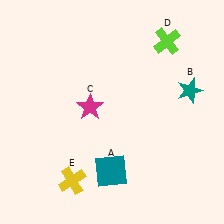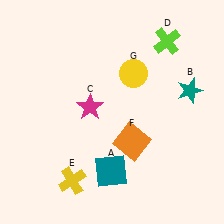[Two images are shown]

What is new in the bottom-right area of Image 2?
An orange square (F) was added in the bottom-right area of Image 2.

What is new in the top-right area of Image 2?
A yellow circle (G) was added in the top-right area of Image 2.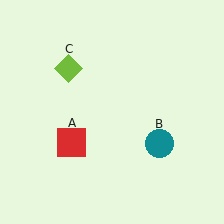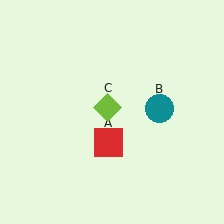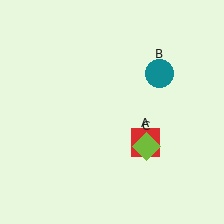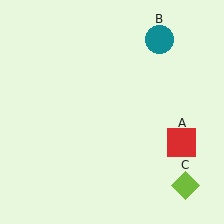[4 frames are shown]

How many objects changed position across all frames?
3 objects changed position: red square (object A), teal circle (object B), lime diamond (object C).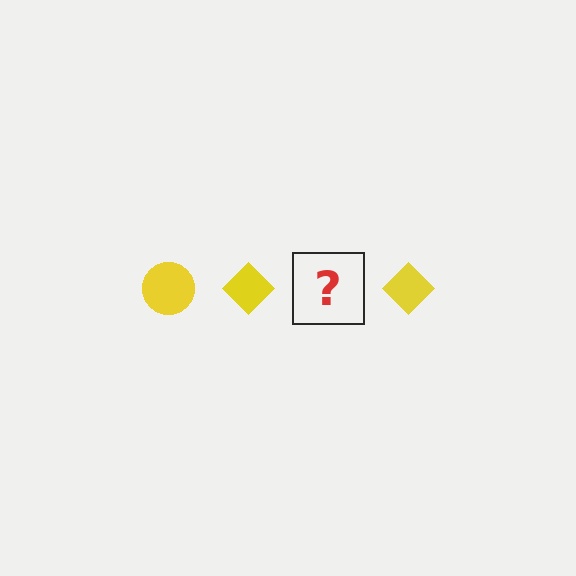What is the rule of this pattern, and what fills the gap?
The rule is that the pattern cycles through circle, diamond shapes in yellow. The gap should be filled with a yellow circle.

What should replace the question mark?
The question mark should be replaced with a yellow circle.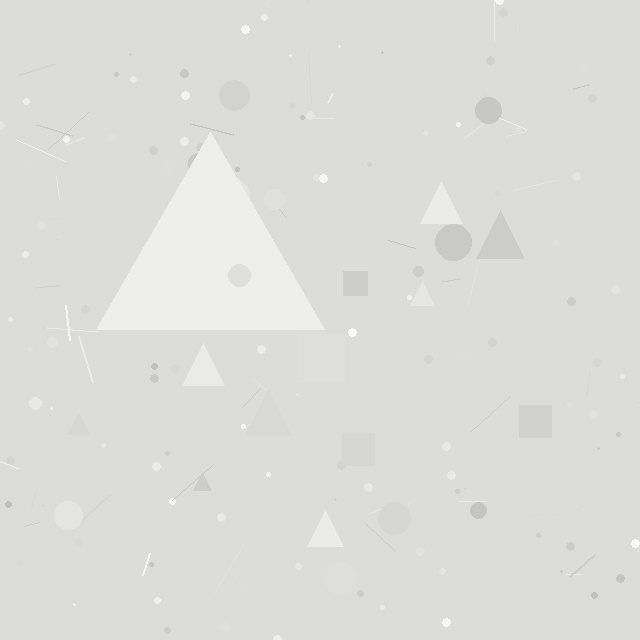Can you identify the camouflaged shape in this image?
The camouflaged shape is a triangle.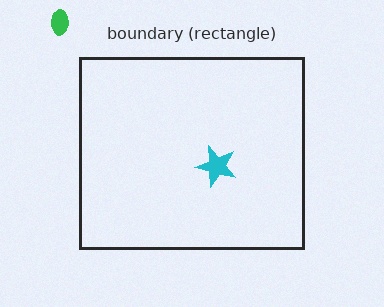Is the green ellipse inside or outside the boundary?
Outside.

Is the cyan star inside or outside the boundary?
Inside.